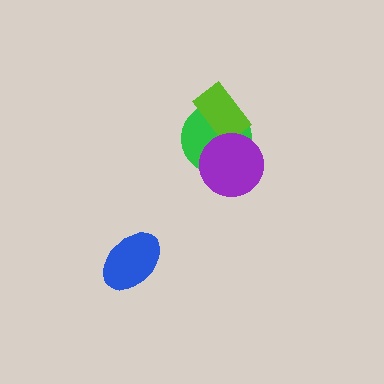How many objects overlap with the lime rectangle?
2 objects overlap with the lime rectangle.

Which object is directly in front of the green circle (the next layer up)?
The lime rectangle is directly in front of the green circle.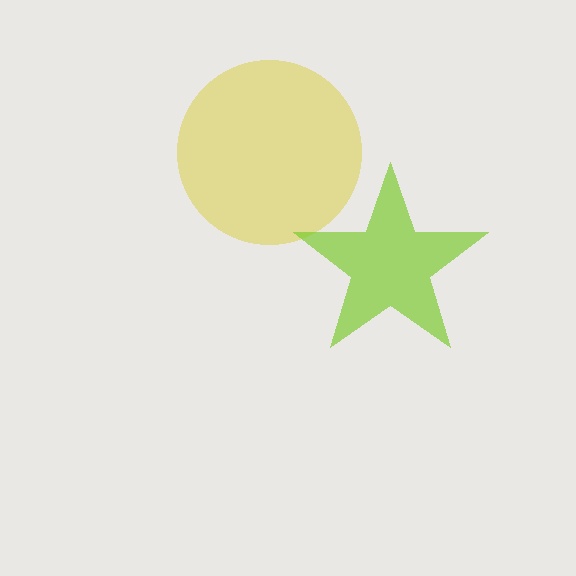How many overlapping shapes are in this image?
There are 2 overlapping shapes in the image.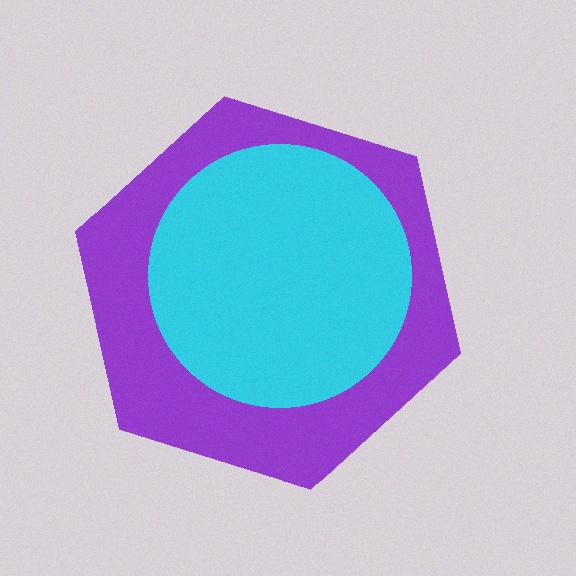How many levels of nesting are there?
2.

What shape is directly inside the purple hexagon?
The cyan circle.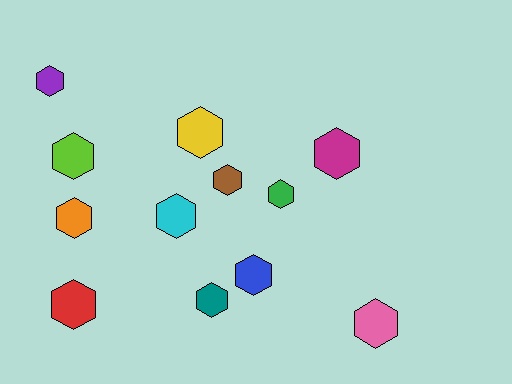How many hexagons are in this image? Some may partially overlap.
There are 12 hexagons.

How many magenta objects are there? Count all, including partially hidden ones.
There is 1 magenta object.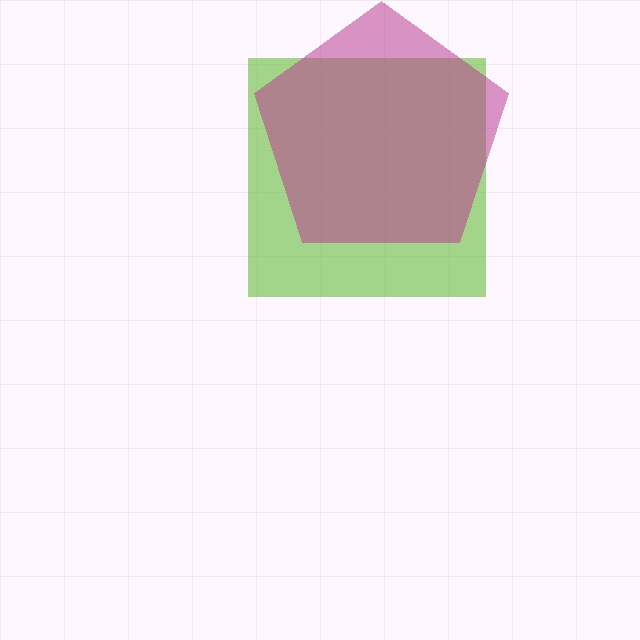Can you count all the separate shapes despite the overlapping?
Yes, there are 2 separate shapes.